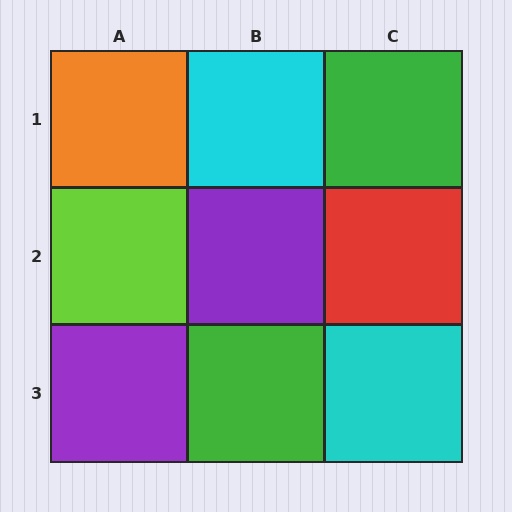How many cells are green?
2 cells are green.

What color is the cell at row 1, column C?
Green.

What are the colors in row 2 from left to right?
Lime, purple, red.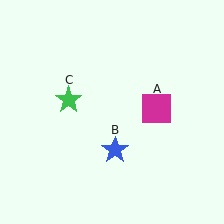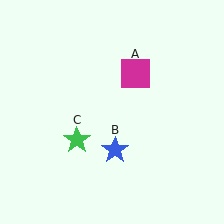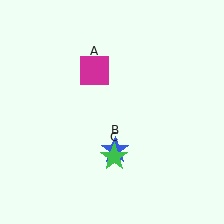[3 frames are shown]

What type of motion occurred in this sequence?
The magenta square (object A), green star (object C) rotated counterclockwise around the center of the scene.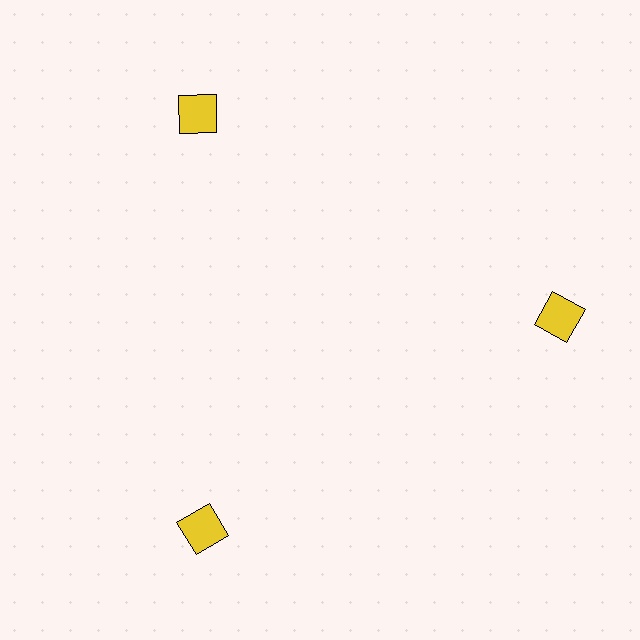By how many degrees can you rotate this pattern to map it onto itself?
The pattern maps onto itself every 120 degrees of rotation.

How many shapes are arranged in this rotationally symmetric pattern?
There are 3 shapes, arranged in 3 groups of 1.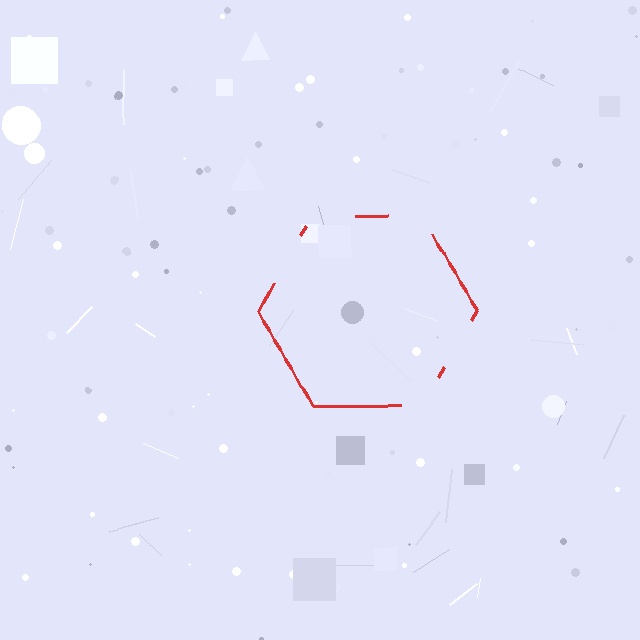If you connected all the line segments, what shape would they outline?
They would outline a hexagon.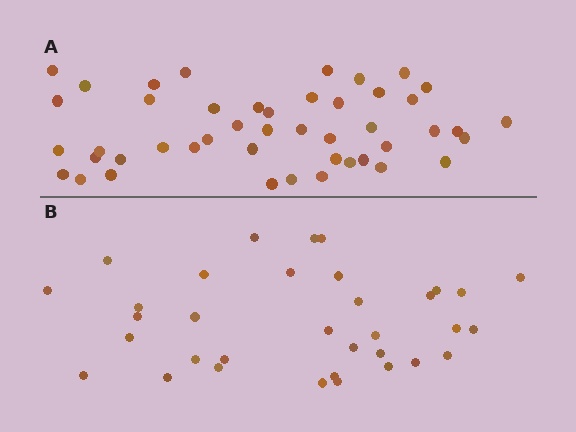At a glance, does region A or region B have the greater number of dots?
Region A (the top region) has more dots.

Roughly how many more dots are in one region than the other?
Region A has roughly 12 or so more dots than region B.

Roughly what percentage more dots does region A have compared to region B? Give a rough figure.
About 35% more.